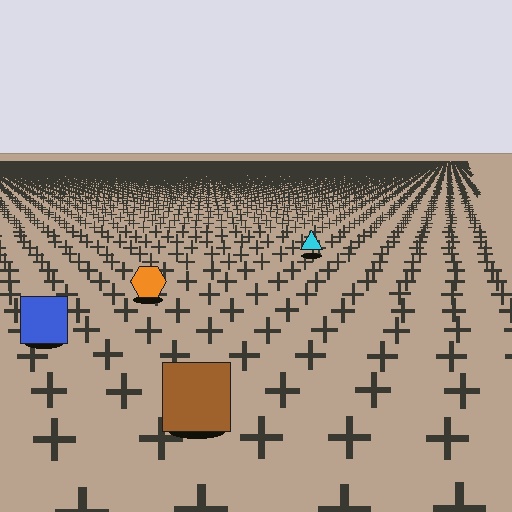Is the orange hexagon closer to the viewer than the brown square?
No. The brown square is closer — you can tell from the texture gradient: the ground texture is coarser near it.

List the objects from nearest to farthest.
From nearest to farthest: the brown square, the blue square, the orange hexagon, the cyan triangle.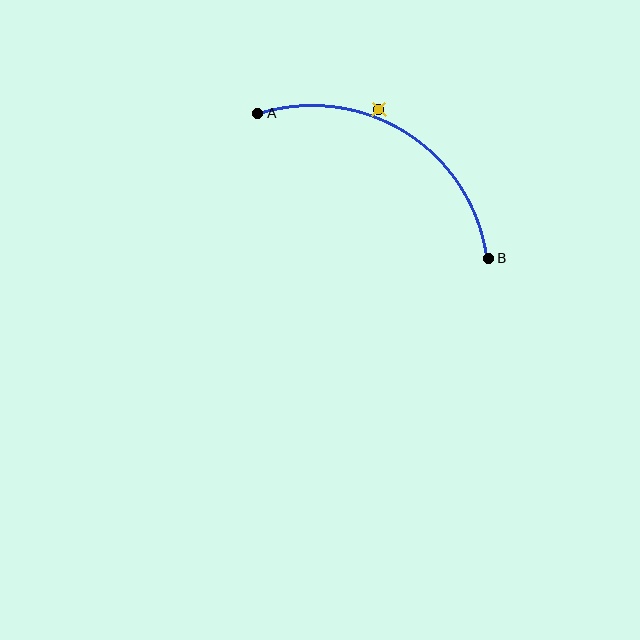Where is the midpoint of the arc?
The arc midpoint is the point on the curve farthest from the straight line joining A and B. It sits above that line.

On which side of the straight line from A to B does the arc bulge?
The arc bulges above the straight line connecting A and B.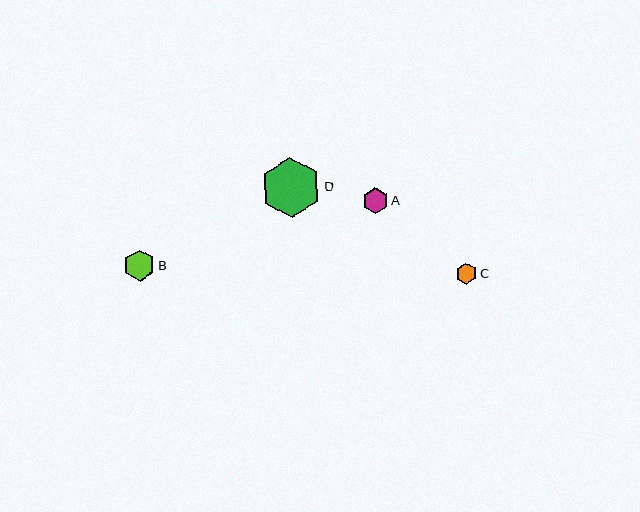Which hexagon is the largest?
Hexagon D is the largest with a size of approximately 60 pixels.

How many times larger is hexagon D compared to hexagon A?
Hexagon D is approximately 2.3 times the size of hexagon A.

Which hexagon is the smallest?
Hexagon C is the smallest with a size of approximately 21 pixels.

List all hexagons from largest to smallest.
From largest to smallest: D, B, A, C.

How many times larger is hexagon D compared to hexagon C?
Hexagon D is approximately 2.8 times the size of hexagon C.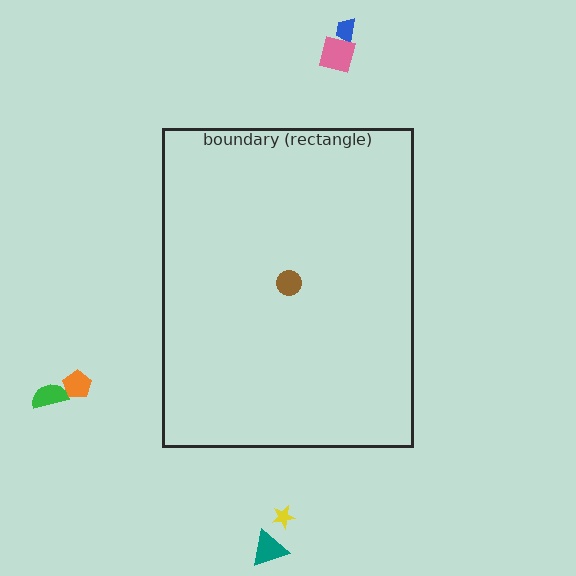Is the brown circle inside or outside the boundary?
Inside.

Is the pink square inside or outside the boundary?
Outside.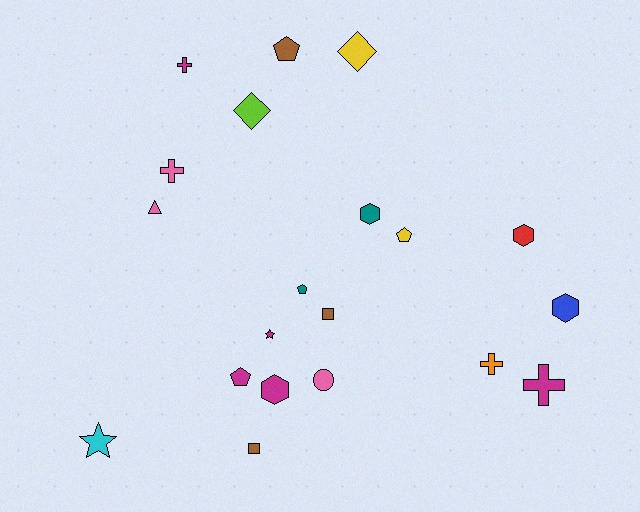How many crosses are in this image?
There are 4 crosses.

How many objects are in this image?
There are 20 objects.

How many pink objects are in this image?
There are 3 pink objects.